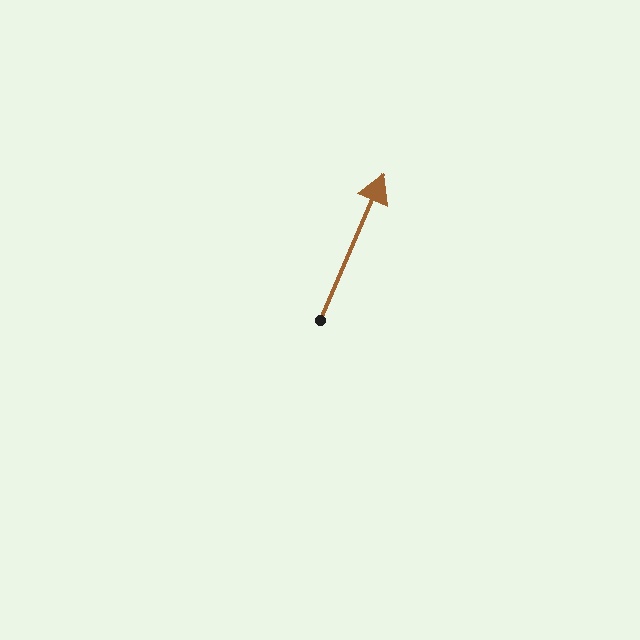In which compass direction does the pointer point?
Northeast.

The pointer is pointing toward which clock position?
Roughly 1 o'clock.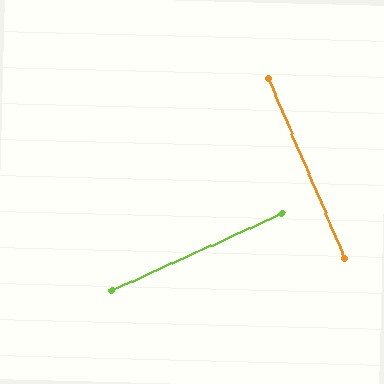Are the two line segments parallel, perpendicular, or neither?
Perpendicular — they meet at approximately 89°.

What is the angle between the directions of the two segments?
Approximately 89 degrees.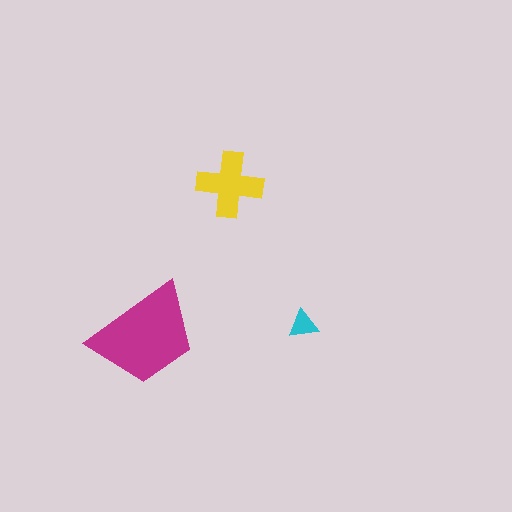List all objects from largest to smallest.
The magenta trapezoid, the yellow cross, the cyan triangle.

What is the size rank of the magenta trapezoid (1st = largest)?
1st.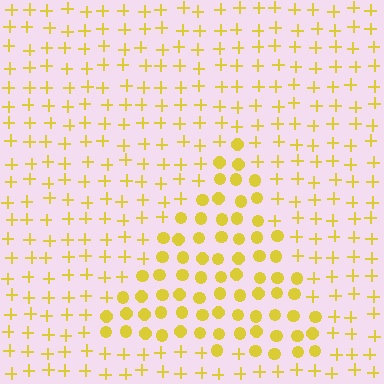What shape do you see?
I see a triangle.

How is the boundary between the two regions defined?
The boundary is defined by a change in element shape: circles inside vs. plus signs outside. All elements share the same color and spacing.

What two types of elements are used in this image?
The image uses circles inside the triangle region and plus signs outside it.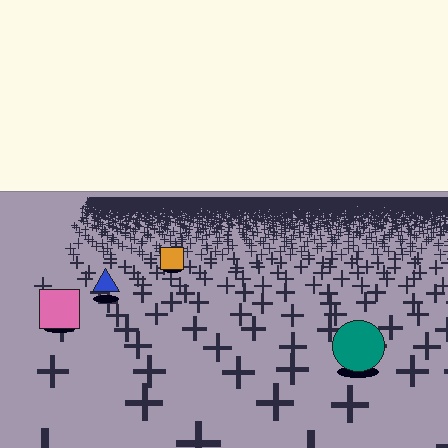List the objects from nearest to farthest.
From nearest to farthest: the teal circle, the pink square, the blue triangle, the orange square.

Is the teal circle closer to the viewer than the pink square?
Yes. The teal circle is closer — you can tell from the texture gradient: the ground texture is coarser near it.